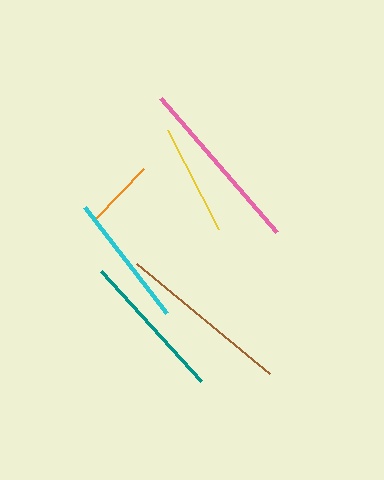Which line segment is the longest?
The pink line is the longest at approximately 177 pixels.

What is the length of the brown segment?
The brown segment is approximately 173 pixels long.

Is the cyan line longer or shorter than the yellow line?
The cyan line is longer than the yellow line.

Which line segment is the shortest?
The orange line is the shortest at approximately 70 pixels.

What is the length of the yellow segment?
The yellow segment is approximately 111 pixels long.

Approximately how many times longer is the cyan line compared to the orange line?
The cyan line is approximately 1.9 times the length of the orange line.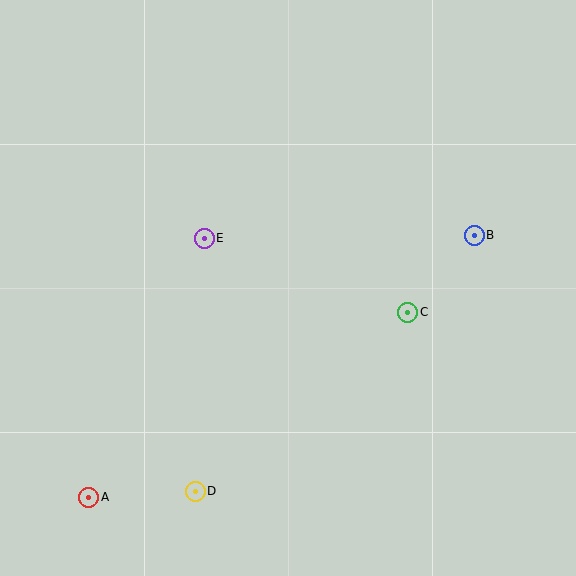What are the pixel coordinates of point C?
Point C is at (408, 312).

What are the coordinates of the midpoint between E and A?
The midpoint between E and A is at (147, 368).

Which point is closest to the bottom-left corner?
Point A is closest to the bottom-left corner.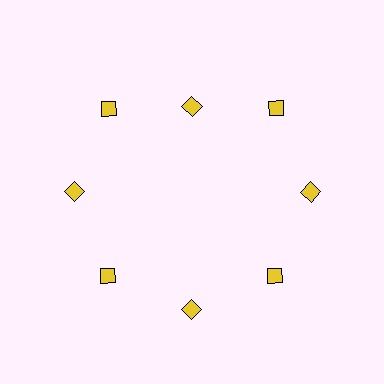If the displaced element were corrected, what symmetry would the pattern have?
It would have 8-fold rotational symmetry — the pattern would map onto itself every 45 degrees.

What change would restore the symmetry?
The symmetry would be restored by moving it outward, back onto the ring so that all 8 diamonds sit at equal angles and equal distance from the center.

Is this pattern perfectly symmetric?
No. The 8 yellow diamonds are arranged in a ring, but one element near the 12 o'clock position is pulled inward toward the center, breaking the 8-fold rotational symmetry.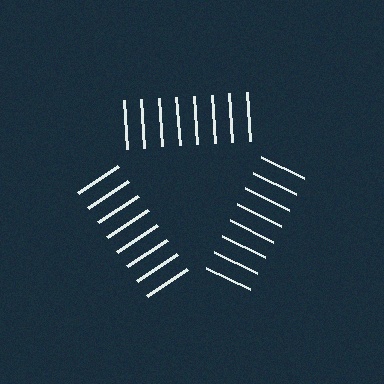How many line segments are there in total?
24 — 8 along each of the 3 edges.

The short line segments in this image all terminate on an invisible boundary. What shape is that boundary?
An illusory triangle — the line segments terminate on its edges but no continuous stroke is drawn.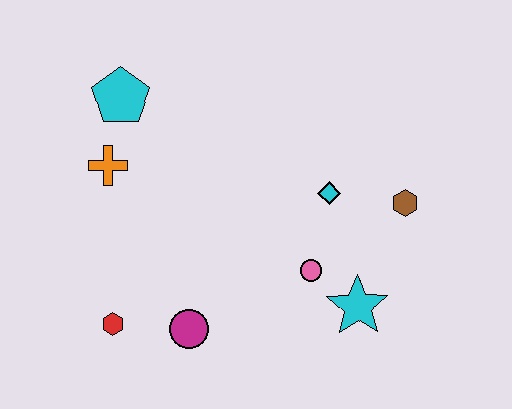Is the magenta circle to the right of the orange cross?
Yes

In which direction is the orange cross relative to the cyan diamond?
The orange cross is to the left of the cyan diamond.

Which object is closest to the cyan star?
The pink circle is closest to the cyan star.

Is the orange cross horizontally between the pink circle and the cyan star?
No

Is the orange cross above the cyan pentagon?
No